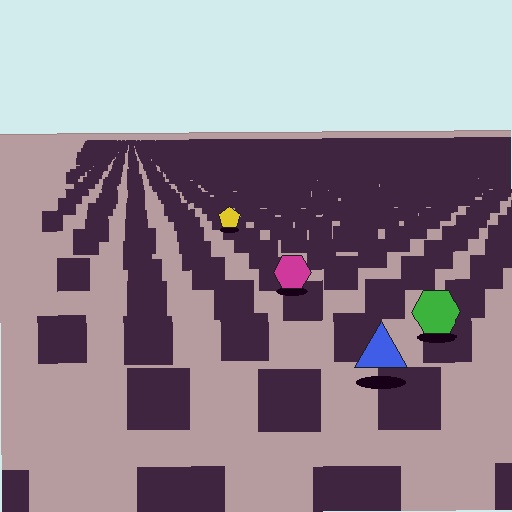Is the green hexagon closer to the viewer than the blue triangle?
No. The blue triangle is closer — you can tell from the texture gradient: the ground texture is coarser near it.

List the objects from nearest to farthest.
From nearest to farthest: the blue triangle, the green hexagon, the magenta hexagon, the yellow pentagon.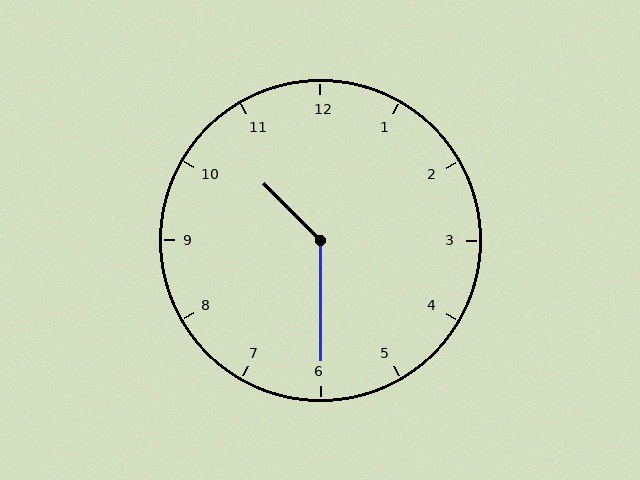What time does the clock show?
10:30.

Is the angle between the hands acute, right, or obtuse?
It is obtuse.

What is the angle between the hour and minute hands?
Approximately 135 degrees.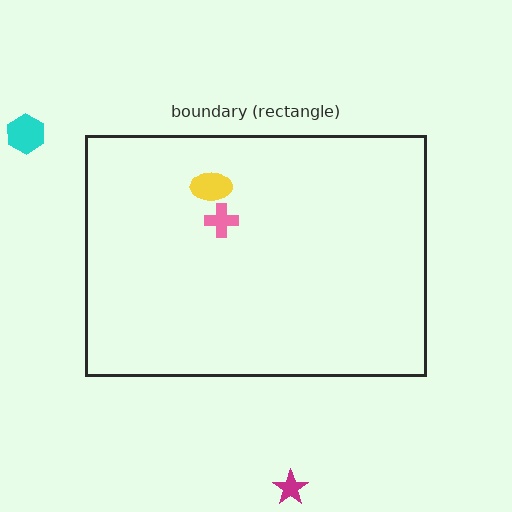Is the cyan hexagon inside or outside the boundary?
Outside.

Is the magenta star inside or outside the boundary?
Outside.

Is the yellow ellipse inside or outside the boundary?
Inside.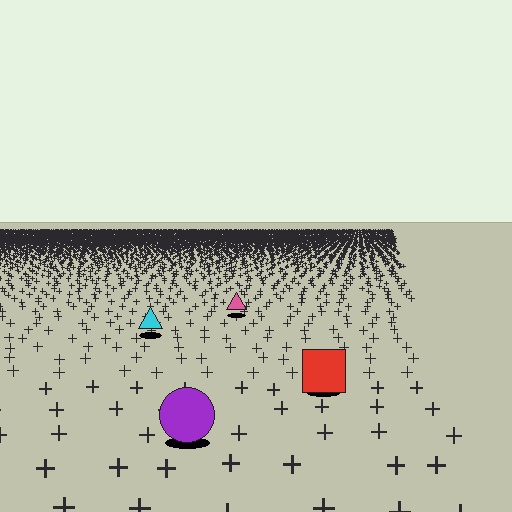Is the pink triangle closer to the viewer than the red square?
No. The red square is closer — you can tell from the texture gradient: the ground texture is coarser near it.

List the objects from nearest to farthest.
From nearest to farthest: the purple circle, the red square, the cyan triangle, the pink triangle.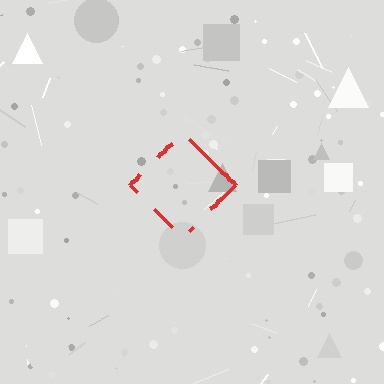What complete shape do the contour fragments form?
The contour fragments form a diamond.